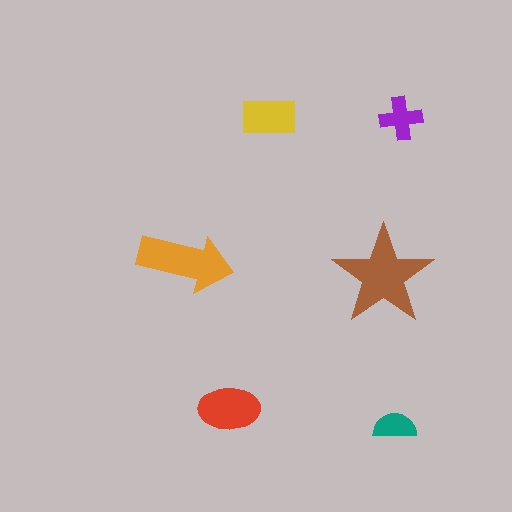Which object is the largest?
The brown star.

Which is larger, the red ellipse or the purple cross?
The red ellipse.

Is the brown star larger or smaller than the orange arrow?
Larger.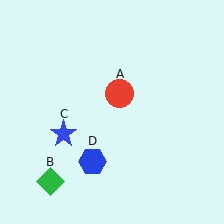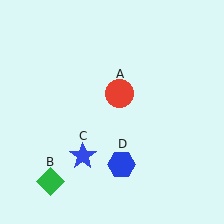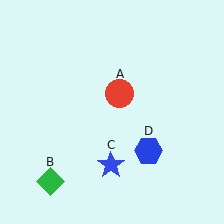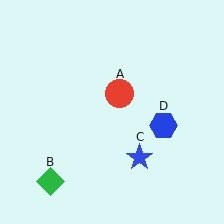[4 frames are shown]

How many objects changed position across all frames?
2 objects changed position: blue star (object C), blue hexagon (object D).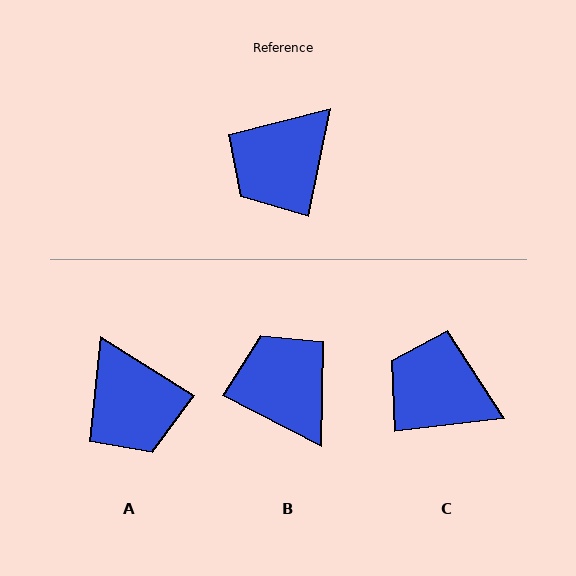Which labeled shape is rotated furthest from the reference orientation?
B, about 106 degrees away.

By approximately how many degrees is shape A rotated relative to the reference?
Approximately 70 degrees counter-clockwise.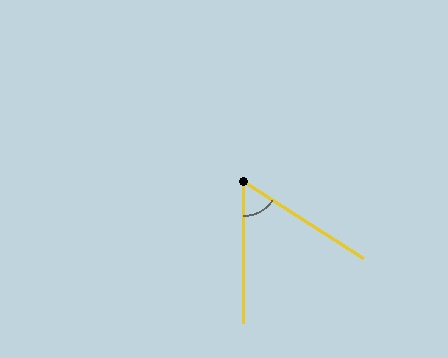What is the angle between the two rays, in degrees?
Approximately 57 degrees.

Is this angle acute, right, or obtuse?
It is acute.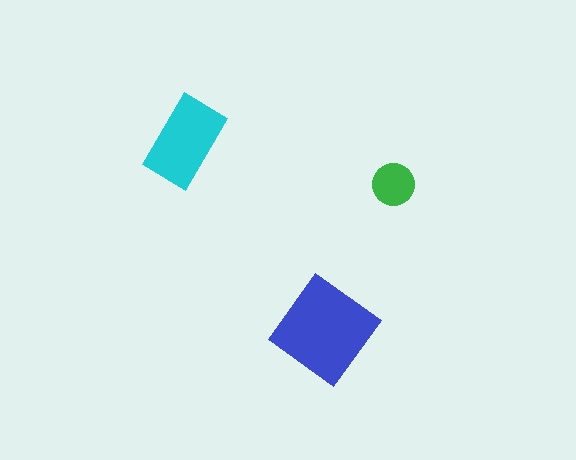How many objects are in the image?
There are 3 objects in the image.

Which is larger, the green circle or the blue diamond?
The blue diamond.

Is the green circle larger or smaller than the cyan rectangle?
Smaller.